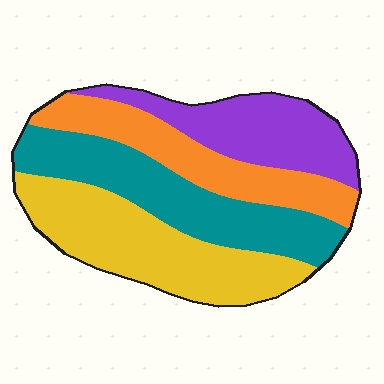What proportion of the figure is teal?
Teal covers roughly 30% of the figure.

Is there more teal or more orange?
Teal.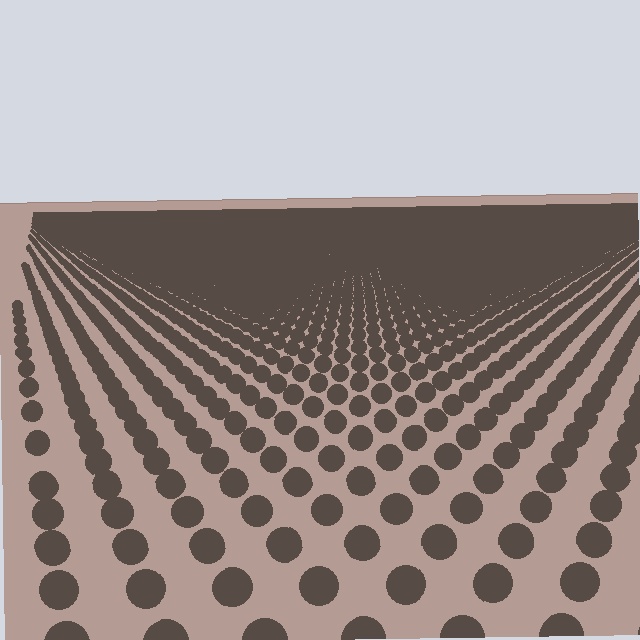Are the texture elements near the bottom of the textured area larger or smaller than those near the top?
Larger. Near the bottom, elements are closer to the viewer and appear at a bigger on-screen size.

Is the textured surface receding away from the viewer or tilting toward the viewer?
The surface is receding away from the viewer. Texture elements get smaller and denser toward the top.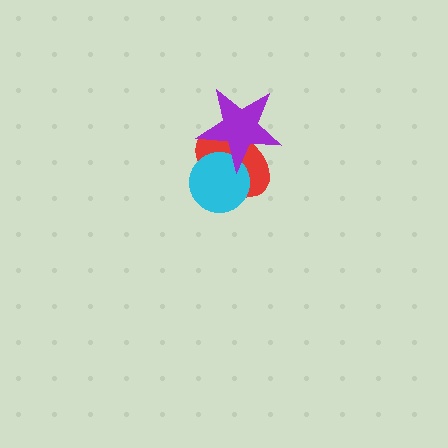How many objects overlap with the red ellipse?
2 objects overlap with the red ellipse.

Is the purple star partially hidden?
No, no other shape covers it.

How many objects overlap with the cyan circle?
2 objects overlap with the cyan circle.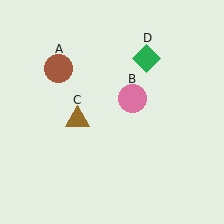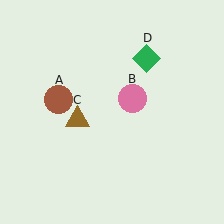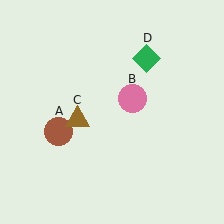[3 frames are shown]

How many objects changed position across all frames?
1 object changed position: brown circle (object A).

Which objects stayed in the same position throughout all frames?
Pink circle (object B) and brown triangle (object C) and green diamond (object D) remained stationary.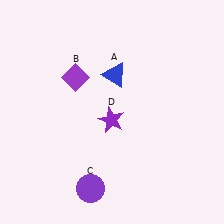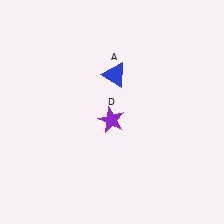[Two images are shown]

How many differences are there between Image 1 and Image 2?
There are 2 differences between the two images.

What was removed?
The purple circle (C), the purple diamond (B) were removed in Image 2.